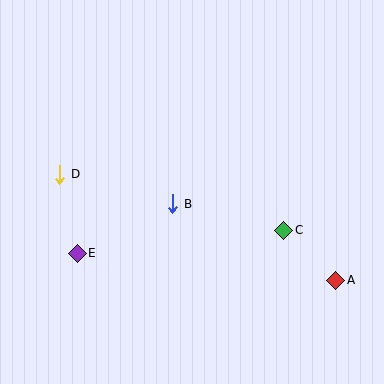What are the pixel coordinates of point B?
Point B is at (173, 204).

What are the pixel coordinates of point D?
Point D is at (60, 174).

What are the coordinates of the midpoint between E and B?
The midpoint between E and B is at (125, 229).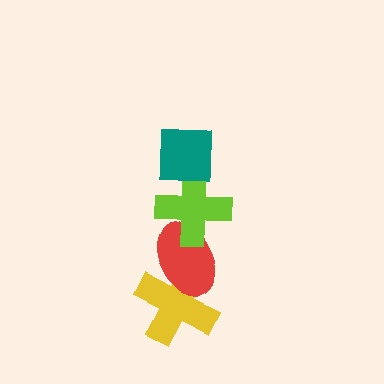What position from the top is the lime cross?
The lime cross is 2nd from the top.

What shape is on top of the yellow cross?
The red ellipse is on top of the yellow cross.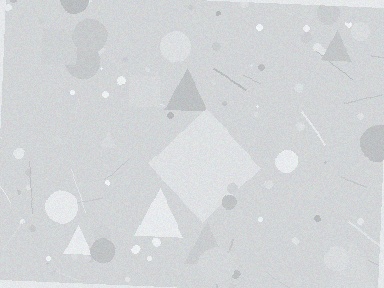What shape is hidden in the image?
A diamond is hidden in the image.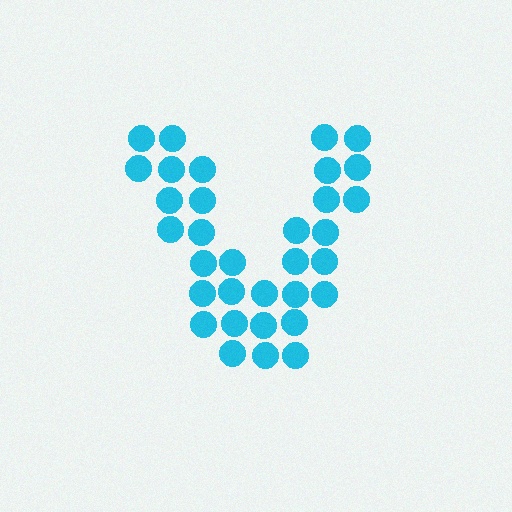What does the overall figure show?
The overall figure shows the letter V.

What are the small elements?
The small elements are circles.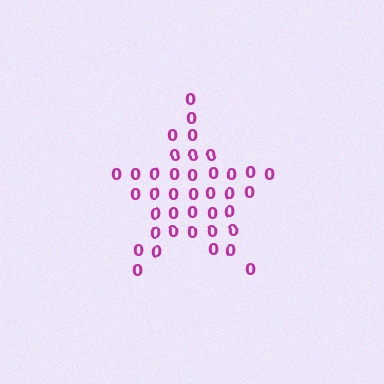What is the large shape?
The large shape is a star.